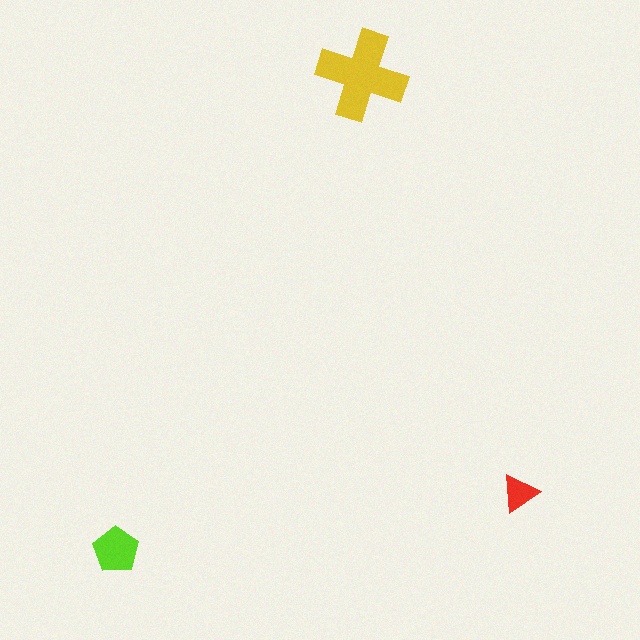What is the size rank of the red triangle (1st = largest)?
3rd.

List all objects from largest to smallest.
The yellow cross, the lime pentagon, the red triangle.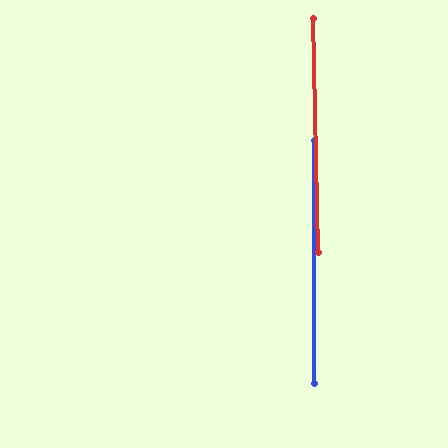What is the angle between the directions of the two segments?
Approximately 1 degree.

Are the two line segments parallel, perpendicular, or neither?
Parallel — their directions differ by only 1.2°.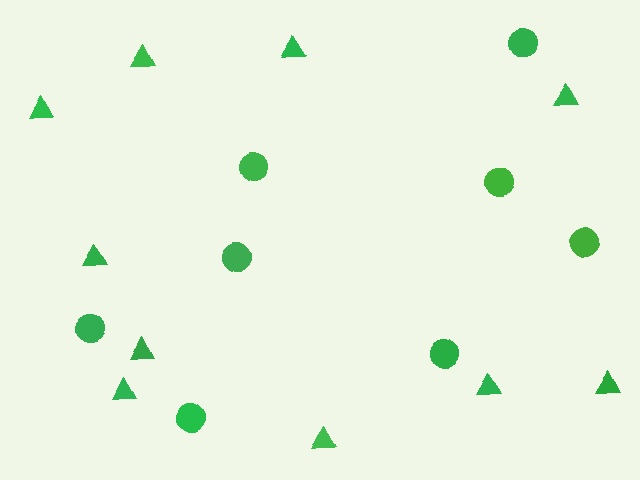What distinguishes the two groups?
There are 2 groups: one group of triangles (10) and one group of circles (8).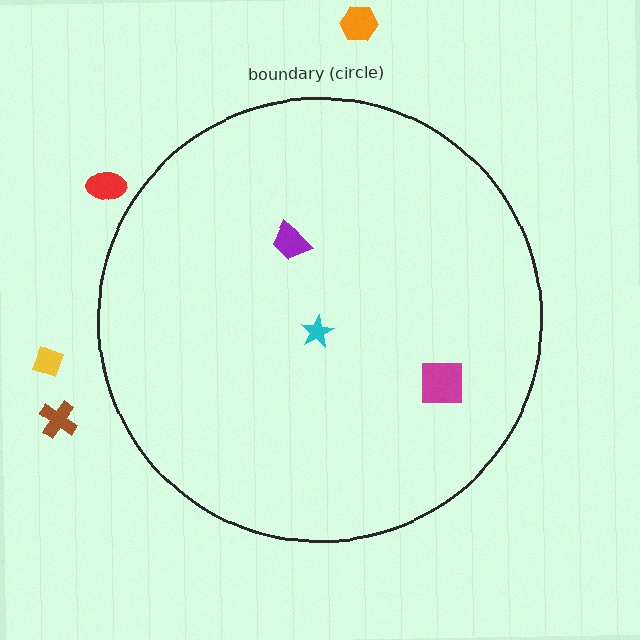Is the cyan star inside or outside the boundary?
Inside.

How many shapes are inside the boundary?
3 inside, 4 outside.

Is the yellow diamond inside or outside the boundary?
Outside.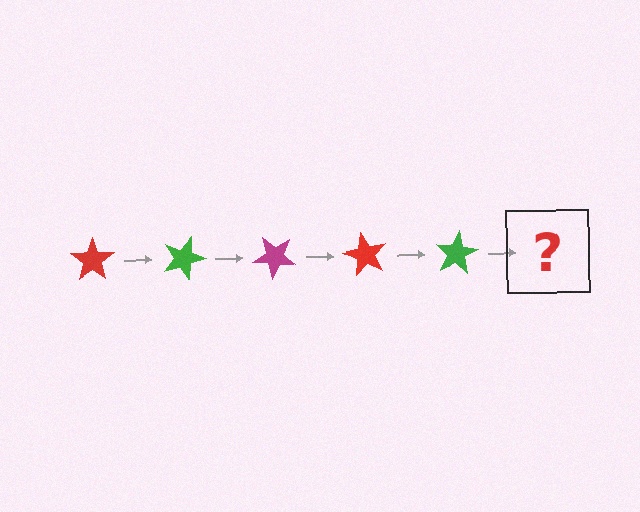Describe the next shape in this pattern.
It should be a magenta star, rotated 100 degrees from the start.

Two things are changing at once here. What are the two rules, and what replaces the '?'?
The two rules are that it rotates 20 degrees each step and the color cycles through red, green, and magenta. The '?' should be a magenta star, rotated 100 degrees from the start.